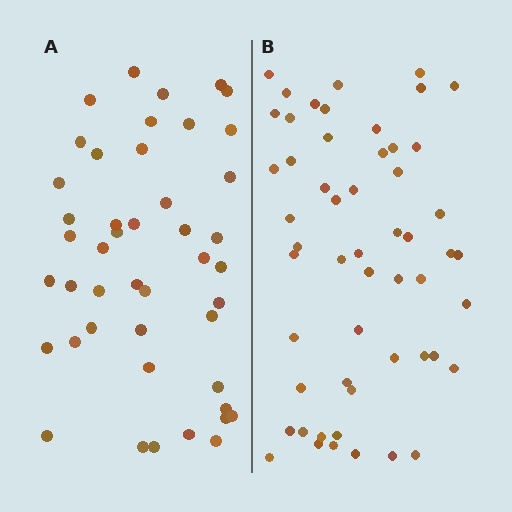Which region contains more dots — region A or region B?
Region B (the right region) has more dots.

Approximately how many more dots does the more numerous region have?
Region B has roughly 8 or so more dots than region A.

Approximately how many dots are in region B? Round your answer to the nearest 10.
About 50 dots. (The exact count is 54, which rounds to 50.)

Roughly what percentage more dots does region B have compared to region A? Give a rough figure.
About 20% more.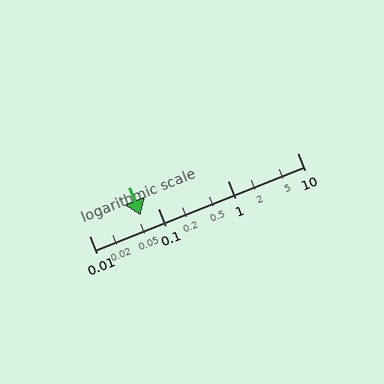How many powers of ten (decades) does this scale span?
The scale spans 3 decades, from 0.01 to 10.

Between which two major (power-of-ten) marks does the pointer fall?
The pointer is between 0.01 and 0.1.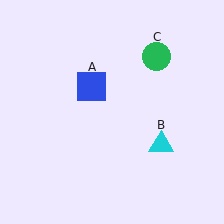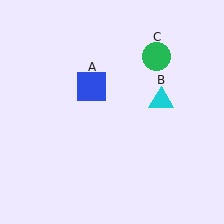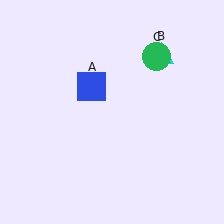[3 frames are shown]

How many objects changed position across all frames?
1 object changed position: cyan triangle (object B).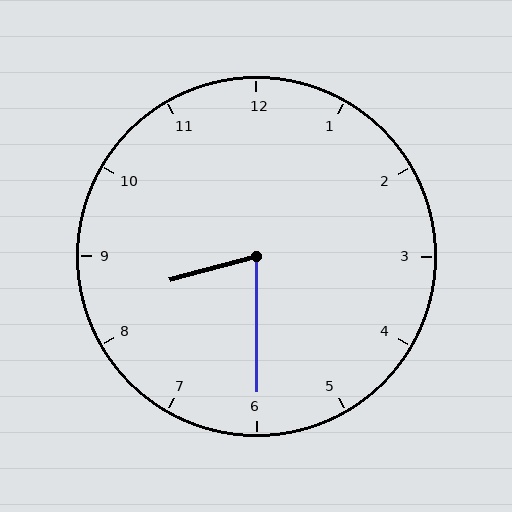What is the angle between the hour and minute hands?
Approximately 75 degrees.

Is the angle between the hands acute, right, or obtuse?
It is acute.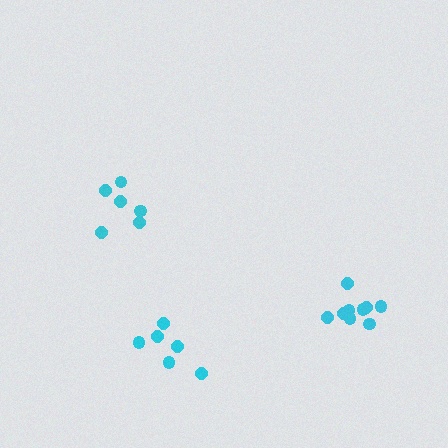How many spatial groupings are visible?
There are 3 spatial groupings.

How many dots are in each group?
Group 1: 6 dots, Group 2: 6 dots, Group 3: 9 dots (21 total).